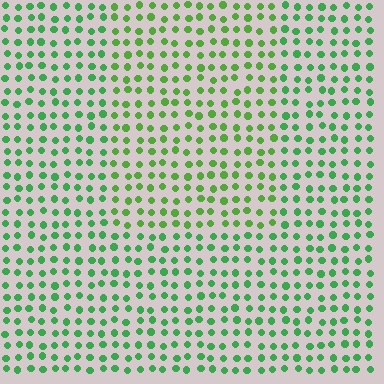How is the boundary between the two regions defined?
The boundary is defined purely by a slight shift in hue (about 25 degrees). Spacing, size, and orientation are identical on both sides.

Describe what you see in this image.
The image is filled with small green elements in a uniform arrangement. A rectangle-shaped region is visible where the elements are tinted to a slightly different hue, forming a subtle color boundary.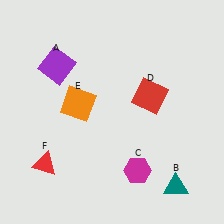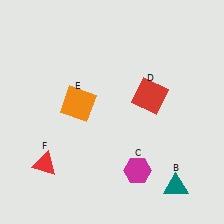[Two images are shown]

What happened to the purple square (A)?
The purple square (A) was removed in Image 2. It was in the top-left area of Image 1.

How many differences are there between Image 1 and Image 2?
There is 1 difference between the two images.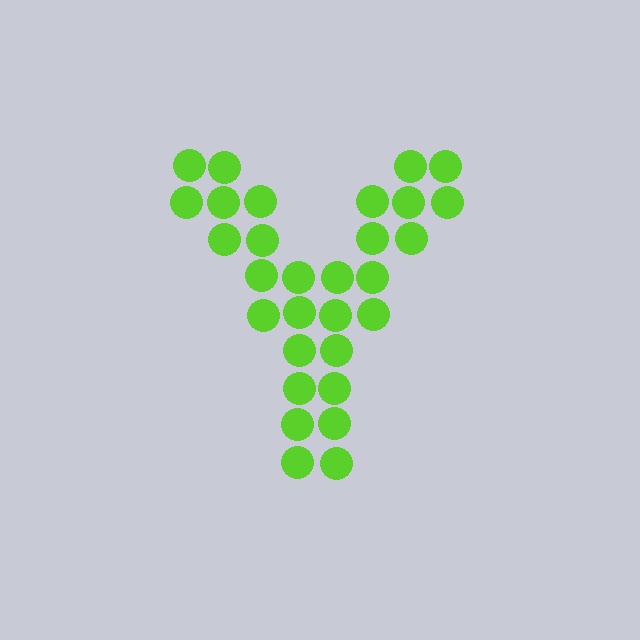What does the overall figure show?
The overall figure shows the letter Y.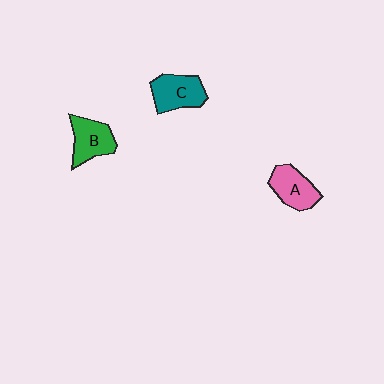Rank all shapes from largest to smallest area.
From largest to smallest: C (teal), B (green), A (pink).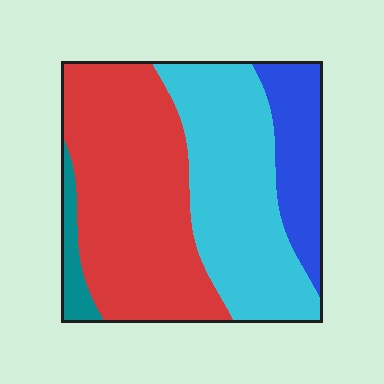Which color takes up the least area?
Teal, at roughly 5%.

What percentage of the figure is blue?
Blue covers about 15% of the figure.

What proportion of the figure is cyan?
Cyan takes up about three eighths (3/8) of the figure.